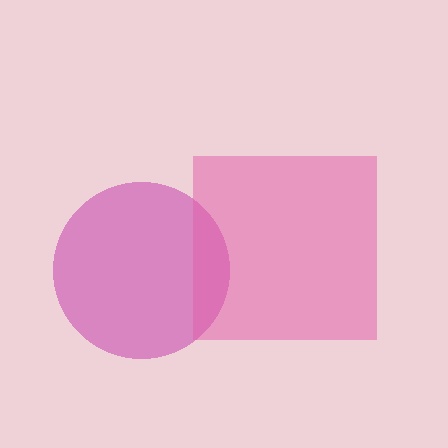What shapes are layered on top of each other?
The layered shapes are: a magenta circle, a pink square.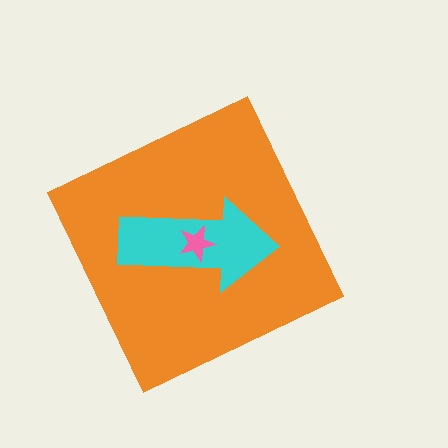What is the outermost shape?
The orange diamond.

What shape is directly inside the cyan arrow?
The pink star.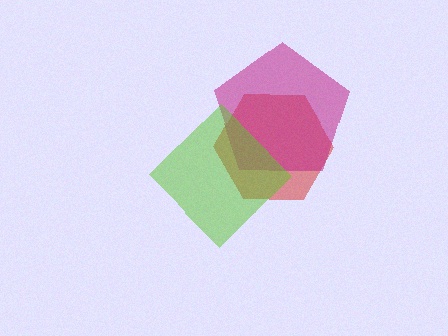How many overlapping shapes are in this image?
There are 3 overlapping shapes in the image.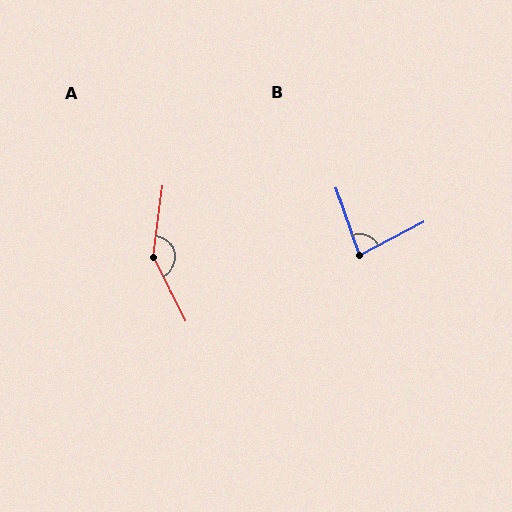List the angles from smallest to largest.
B (81°), A (146°).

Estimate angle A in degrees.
Approximately 146 degrees.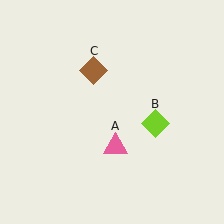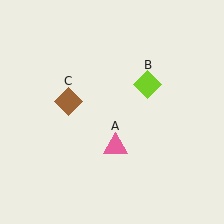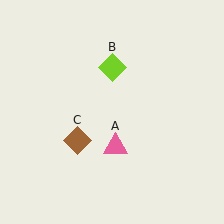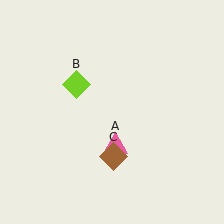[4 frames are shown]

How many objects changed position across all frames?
2 objects changed position: lime diamond (object B), brown diamond (object C).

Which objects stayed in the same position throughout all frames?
Pink triangle (object A) remained stationary.